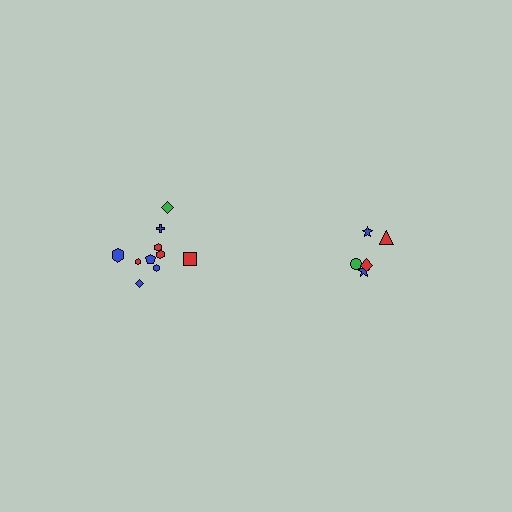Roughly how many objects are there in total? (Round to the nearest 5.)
Roughly 15 objects in total.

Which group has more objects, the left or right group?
The left group.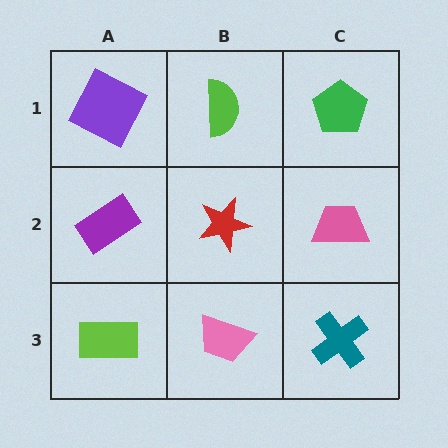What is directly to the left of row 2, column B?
A purple rectangle.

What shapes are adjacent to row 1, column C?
A pink trapezoid (row 2, column C), a lime semicircle (row 1, column B).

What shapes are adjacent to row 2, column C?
A green pentagon (row 1, column C), a teal cross (row 3, column C), a red star (row 2, column B).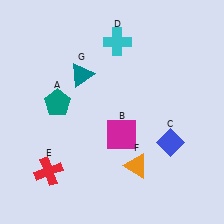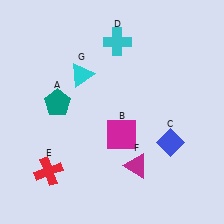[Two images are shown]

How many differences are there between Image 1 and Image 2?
There are 2 differences between the two images.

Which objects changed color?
F changed from orange to magenta. G changed from teal to cyan.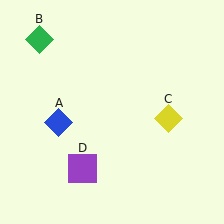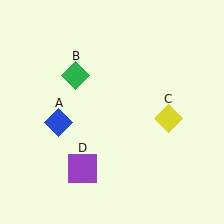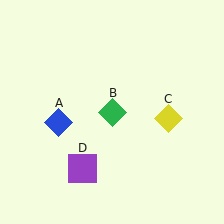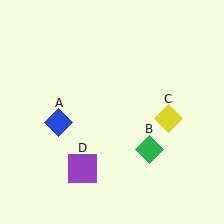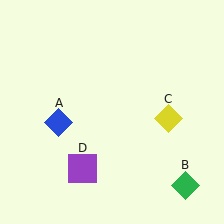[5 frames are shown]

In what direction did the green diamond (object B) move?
The green diamond (object B) moved down and to the right.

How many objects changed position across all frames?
1 object changed position: green diamond (object B).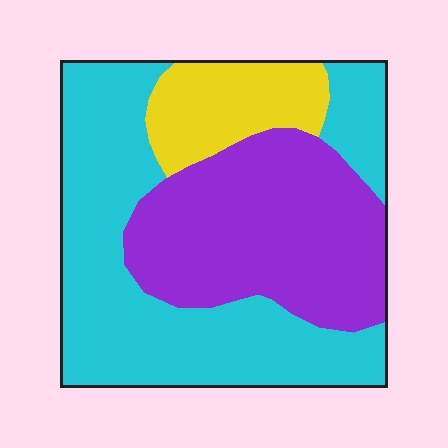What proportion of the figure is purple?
Purple takes up about three eighths (3/8) of the figure.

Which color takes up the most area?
Cyan, at roughly 50%.